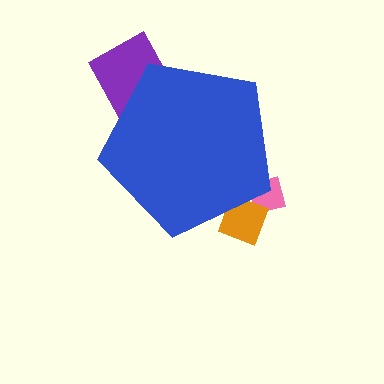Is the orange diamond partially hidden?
Yes, the orange diamond is partially hidden behind the blue pentagon.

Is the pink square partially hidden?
Yes, the pink square is partially hidden behind the blue pentagon.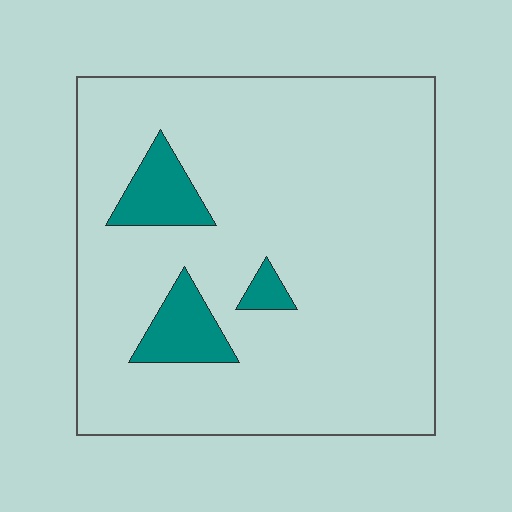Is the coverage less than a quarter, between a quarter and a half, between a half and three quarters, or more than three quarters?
Less than a quarter.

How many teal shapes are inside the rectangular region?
3.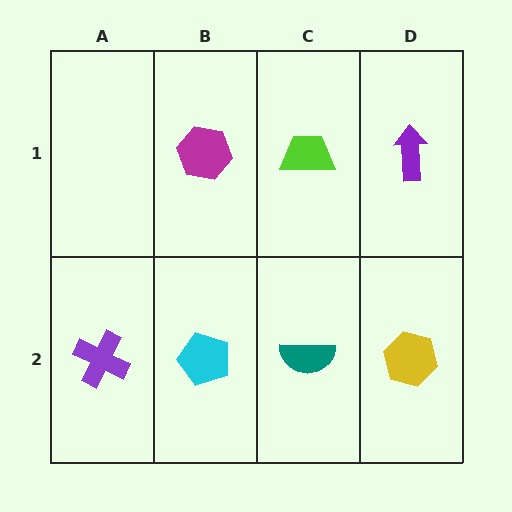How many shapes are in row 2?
4 shapes.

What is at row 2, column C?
A teal semicircle.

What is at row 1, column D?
A purple arrow.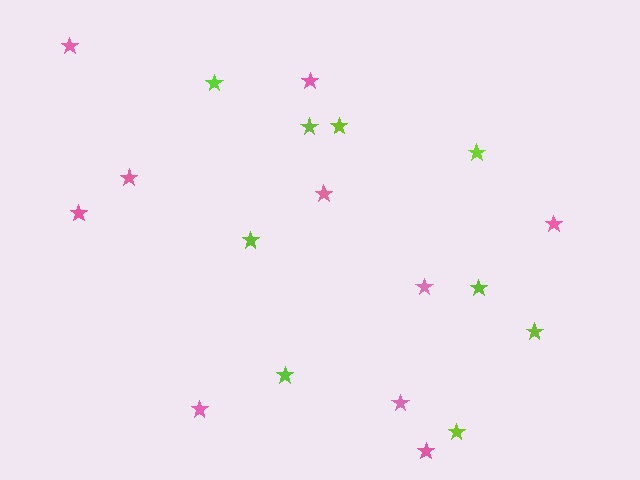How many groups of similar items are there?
There are 2 groups: one group of pink stars (10) and one group of lime stars (9).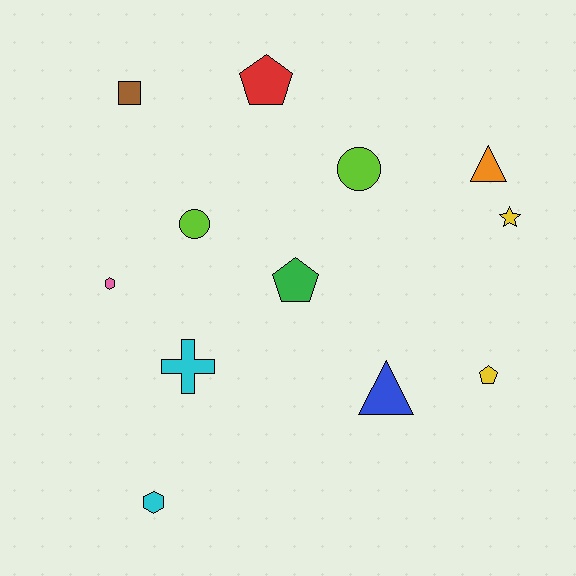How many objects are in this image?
There are 12 objects.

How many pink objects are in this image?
There is 1 pink object.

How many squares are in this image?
There is 1 square.